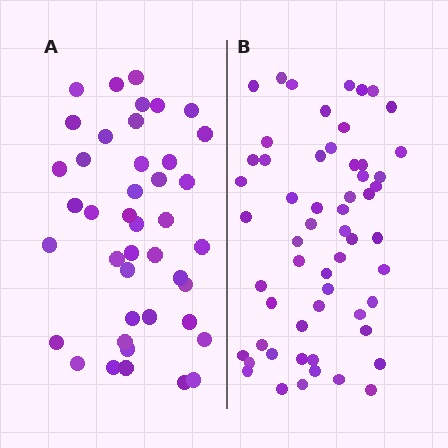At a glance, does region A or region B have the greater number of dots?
Region B (the right region) has more dots.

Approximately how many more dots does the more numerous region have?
Region B has approximately 15 more dots than region A.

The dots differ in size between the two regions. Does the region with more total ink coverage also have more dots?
No. Region A has more total ink coverage because its dots are larger, but region B actually contains more individual dots. Total area can be misleading — the number of items is what matters here.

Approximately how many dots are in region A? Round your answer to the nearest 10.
About 40 dots. (The exact count is 42, which rounds to 40.)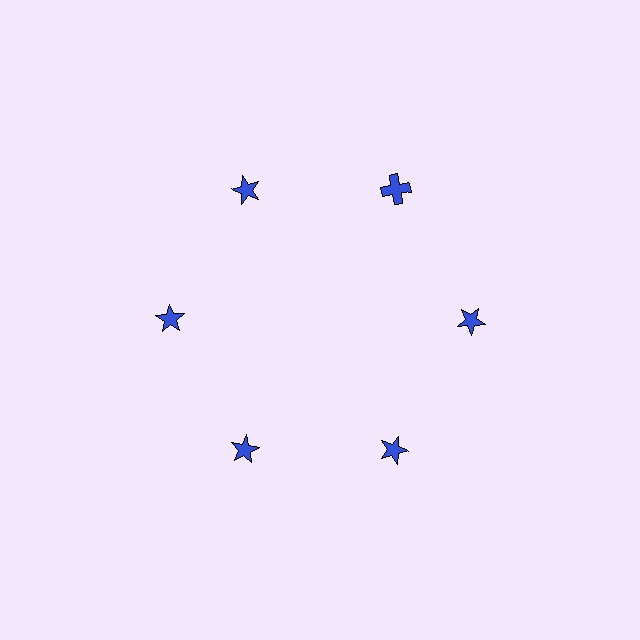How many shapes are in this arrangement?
There are 6 shapes arranged in a ring pattern.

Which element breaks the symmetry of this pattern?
The blue cross at roughly the 1 o'clock position breaks the symmetry. All other shapes are blue stars.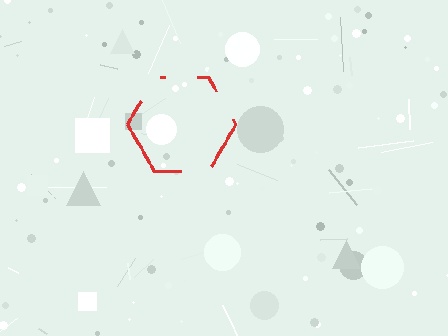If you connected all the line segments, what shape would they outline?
They would outline a hexagon.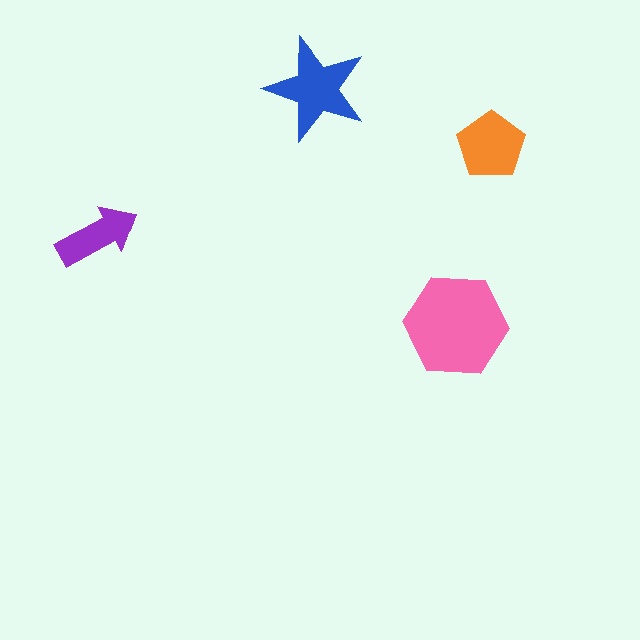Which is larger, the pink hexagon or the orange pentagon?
The pink hexagon.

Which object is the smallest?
The purple arrow.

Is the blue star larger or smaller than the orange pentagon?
Larger.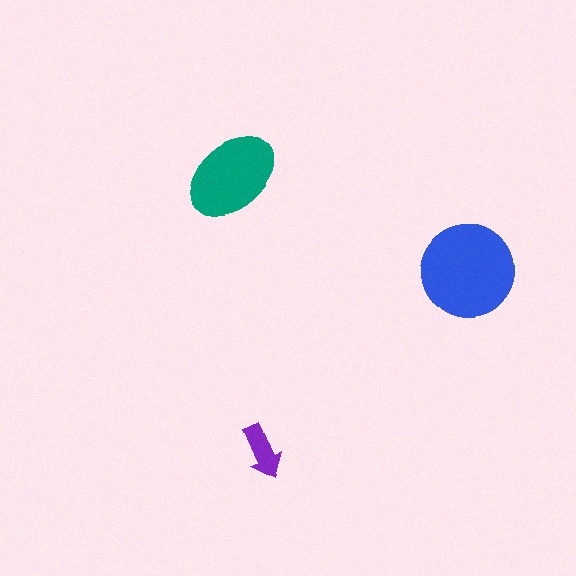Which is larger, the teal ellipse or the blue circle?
The blue circle.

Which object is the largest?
The blue circle.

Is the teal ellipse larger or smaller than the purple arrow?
Larger.